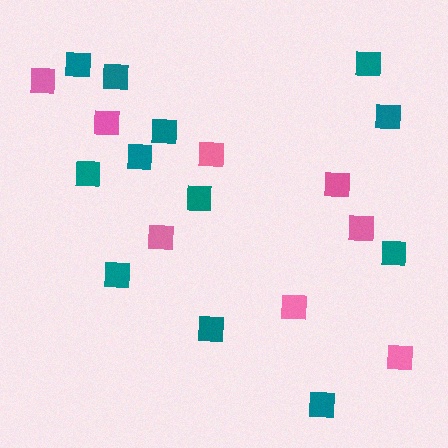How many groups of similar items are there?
There are 2 groups: one group of pink squares (8) and one group of teal squares (12).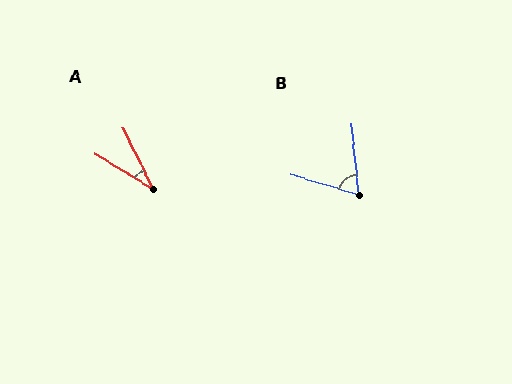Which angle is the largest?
B, at approximately 68 degrees.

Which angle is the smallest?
A, at approximately 32 degrees.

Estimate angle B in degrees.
Approximately 68 degrees.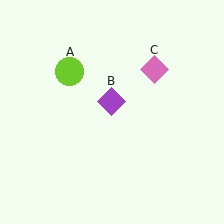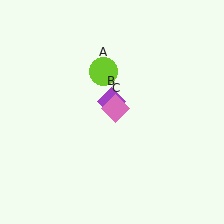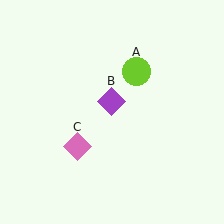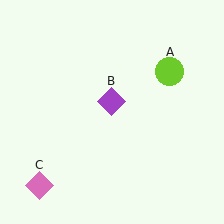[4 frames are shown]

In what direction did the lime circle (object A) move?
The lime circle (object A) moved right.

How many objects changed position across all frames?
2 objects changed position: lime circle (object A), pink diamond (object C).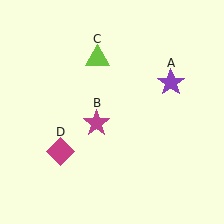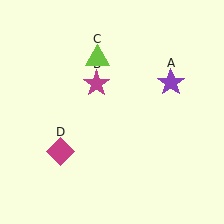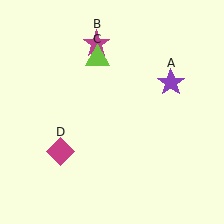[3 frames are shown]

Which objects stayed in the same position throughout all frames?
Purple star (object A) and lime triangle (object C) and magenta diamond (object D) remained stationary.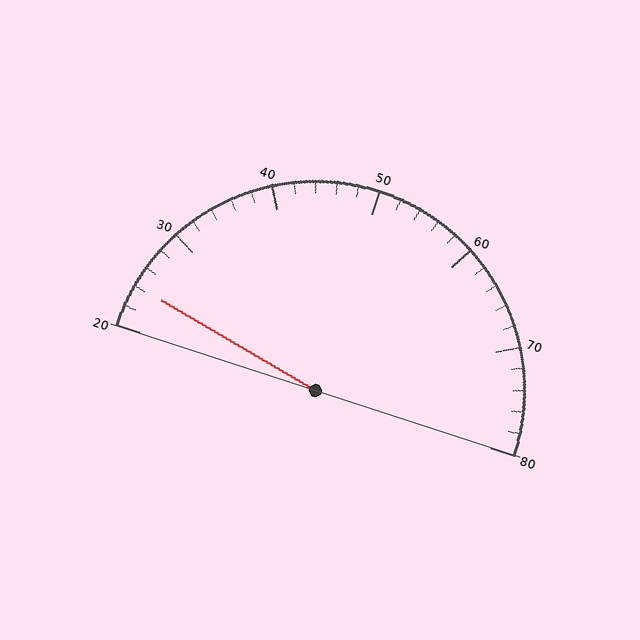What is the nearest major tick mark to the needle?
The nearest major tick mark is 20.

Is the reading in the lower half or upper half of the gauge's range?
The reading is in the lower half of the range (20 to 80).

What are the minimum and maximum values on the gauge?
The gauge ranges from 20 to 80.